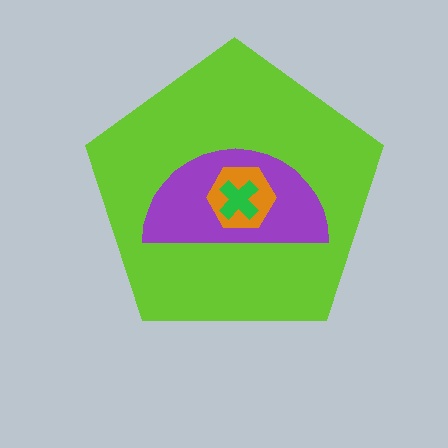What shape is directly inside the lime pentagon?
The purple semicircle.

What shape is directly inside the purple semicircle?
The orange hexagon.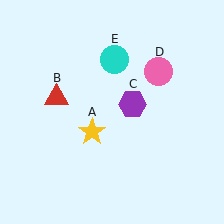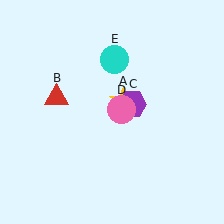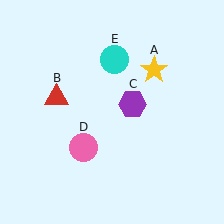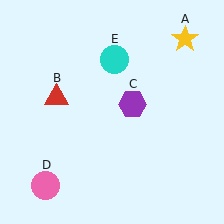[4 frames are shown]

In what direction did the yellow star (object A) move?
The yellow star (object A) moved up and to the right.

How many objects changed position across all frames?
2 objects changed position: yellow star (object A), pink circle (object D).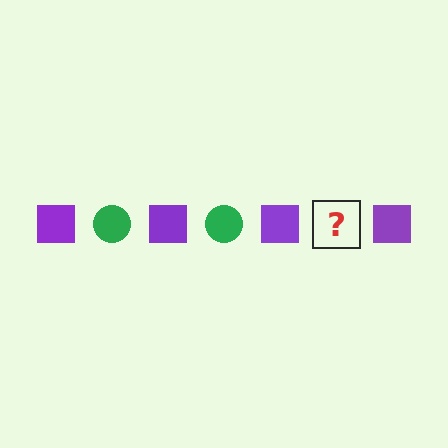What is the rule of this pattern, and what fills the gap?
The rule is that the pattern alternates between purple square and green circle. The gap should be filled with a green circle.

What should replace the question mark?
The question mark should be replaced with a green circle.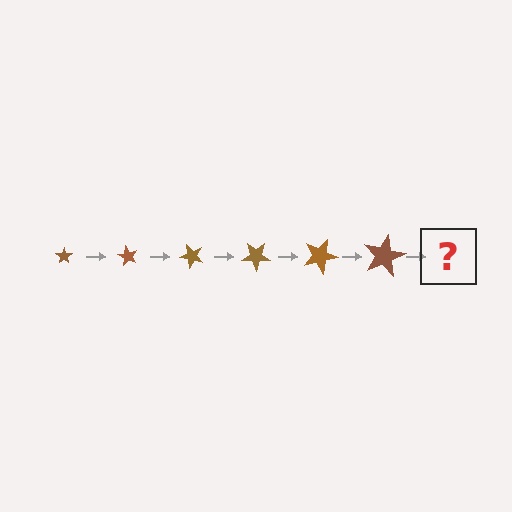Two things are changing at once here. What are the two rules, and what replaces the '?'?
The two rules are that the star grows larger each step and it rotates 60 degrees each step. The '?' should be a star, larger than the previous one and rotated 360 degrees from the start.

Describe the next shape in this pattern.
It should be a star, larger than the previous one and rotated 360 degrees from the start.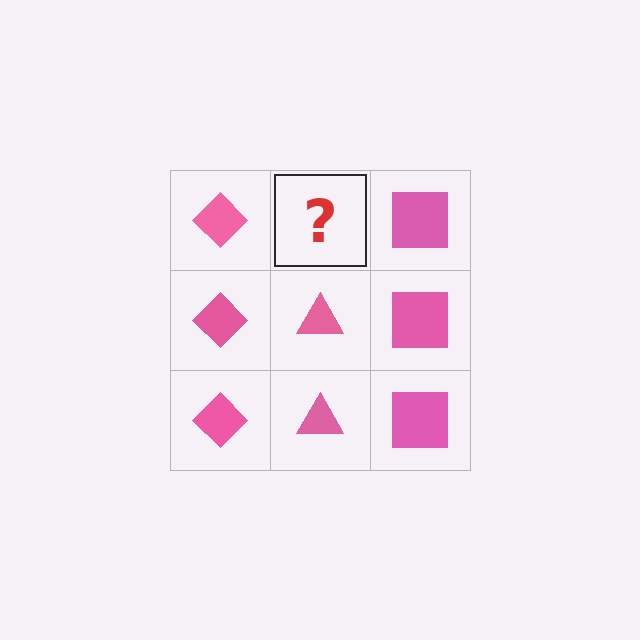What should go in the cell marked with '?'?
The missing cell should contain a pink triangle.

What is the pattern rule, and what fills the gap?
The rule is that each column has a consistent shape. The gap should be filled with a pink triangle.